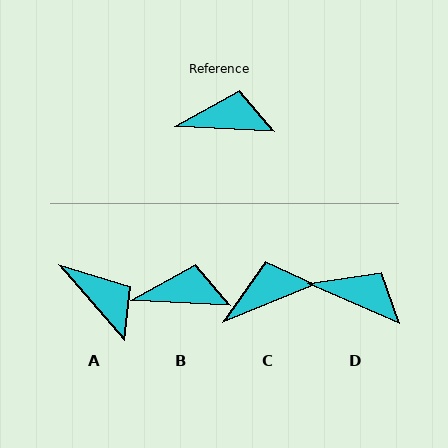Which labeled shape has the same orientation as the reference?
B.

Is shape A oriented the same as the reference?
No, it is off by about 46 degrees.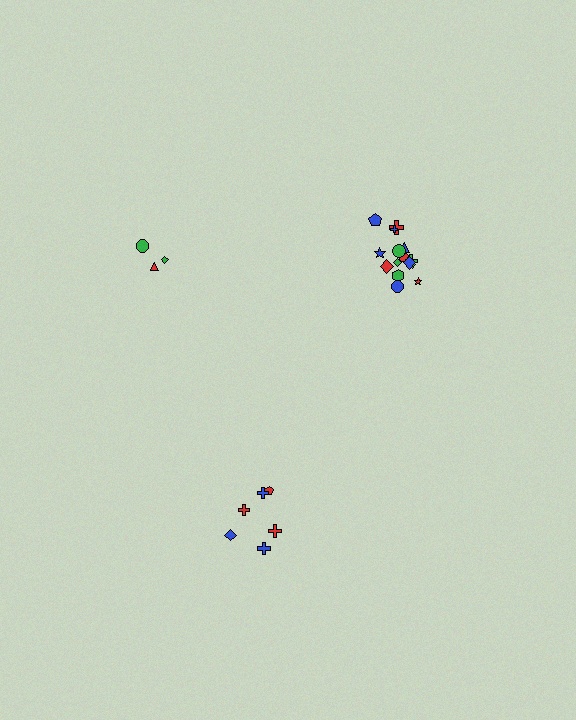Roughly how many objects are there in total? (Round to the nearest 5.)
Roughly 25 objects in total.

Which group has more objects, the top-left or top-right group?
The top-right group.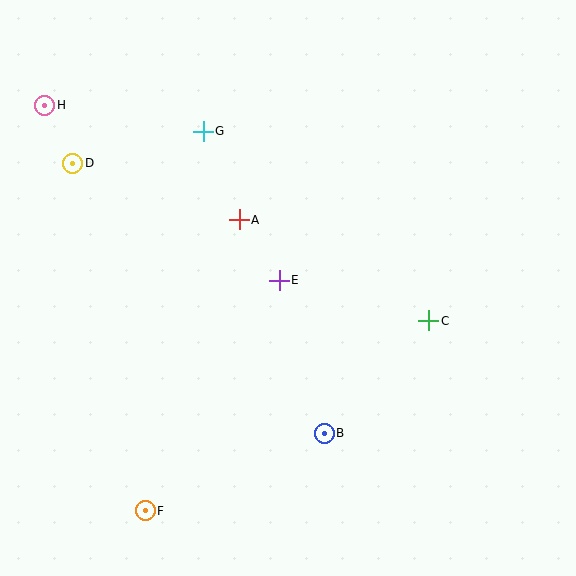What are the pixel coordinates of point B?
Point B is at (324, 433).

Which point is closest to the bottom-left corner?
Point F is closest to the bottom-left corner.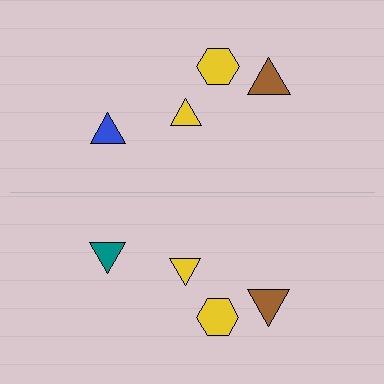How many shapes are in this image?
There are 8 shapes in this image.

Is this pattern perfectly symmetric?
No, the pattern is not perfectly symmetric. The teal triangle on the bottom side breaks the symmetry — its mirror counterpart is blue.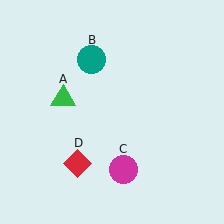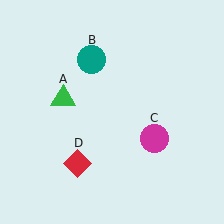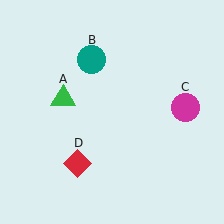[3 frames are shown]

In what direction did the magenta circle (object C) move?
The magenta circle (object C) moved up and to the right.